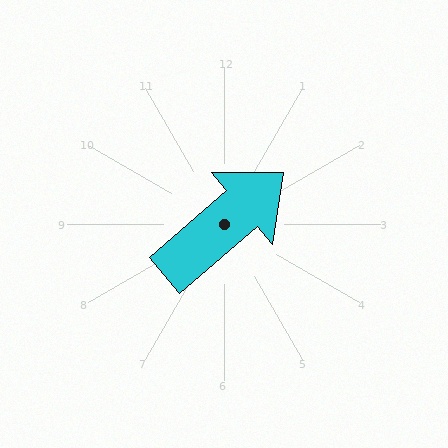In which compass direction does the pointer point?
Northeast.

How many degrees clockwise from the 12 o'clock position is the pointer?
Approximately 49 degrees.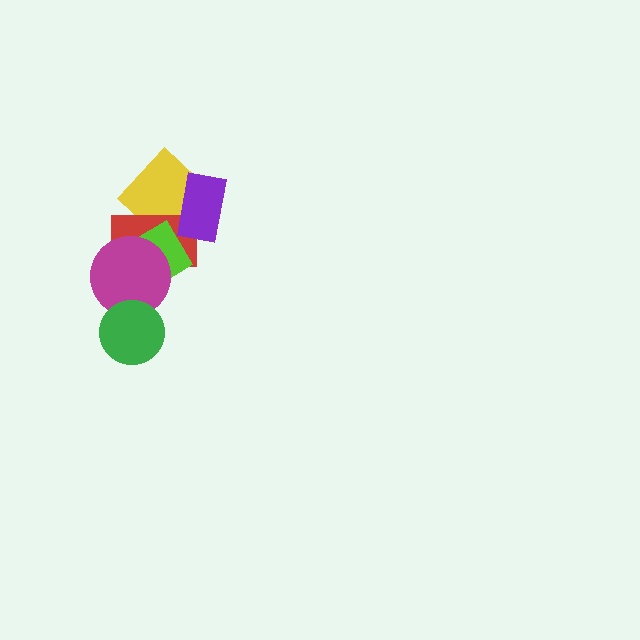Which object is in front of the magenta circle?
The green circle is in front of the magenta circle.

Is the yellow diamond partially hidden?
Yes, it is partially covered by another shape.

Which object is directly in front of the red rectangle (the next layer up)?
The lime rectangle is directly in front of the red rectangle.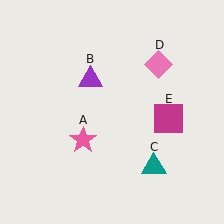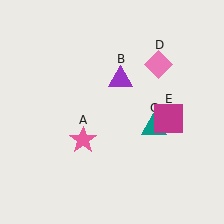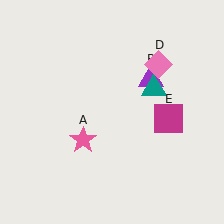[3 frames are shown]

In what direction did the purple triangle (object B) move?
The purple triangle (object B) moved right.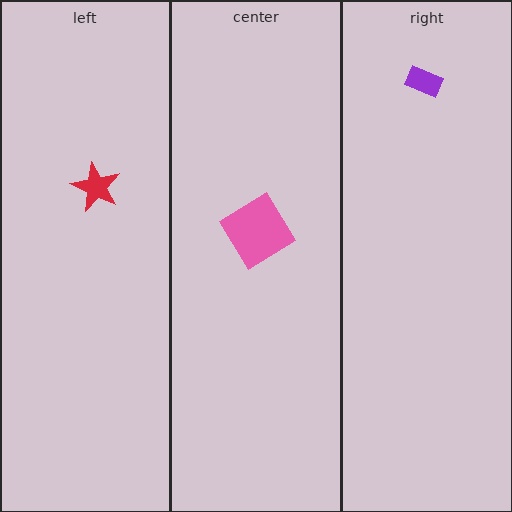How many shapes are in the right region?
1.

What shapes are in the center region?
The pink diamond.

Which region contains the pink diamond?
The center region.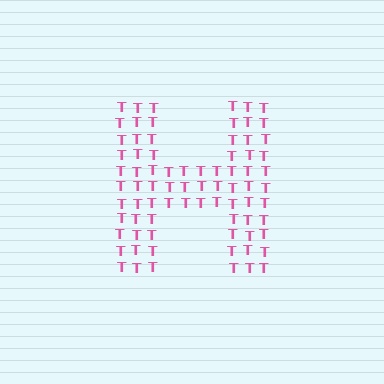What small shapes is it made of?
It is made of small letter T's.